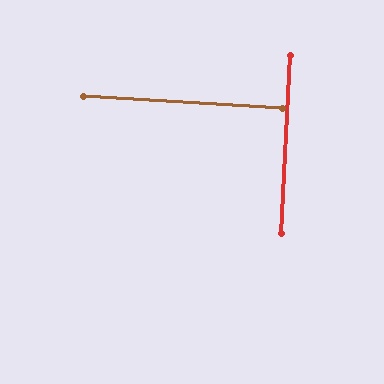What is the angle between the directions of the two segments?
Approximately 90 degrees.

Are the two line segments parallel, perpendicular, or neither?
Perpendicular — they meet at approximately 90°.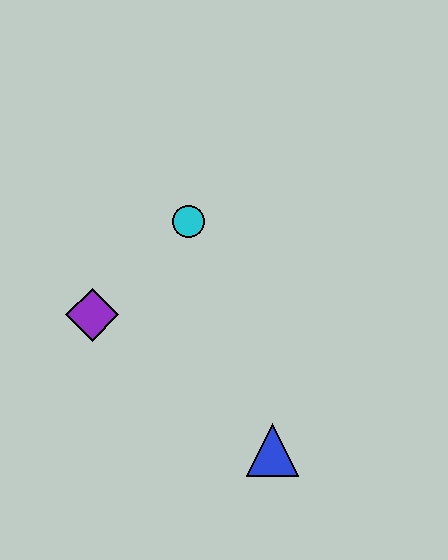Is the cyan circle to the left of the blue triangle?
Yes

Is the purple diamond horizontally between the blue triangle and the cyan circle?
No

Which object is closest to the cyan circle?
The purple diamond is closest to the cyan circle.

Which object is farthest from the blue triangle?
The cyan circle is farthest from the blue triangle.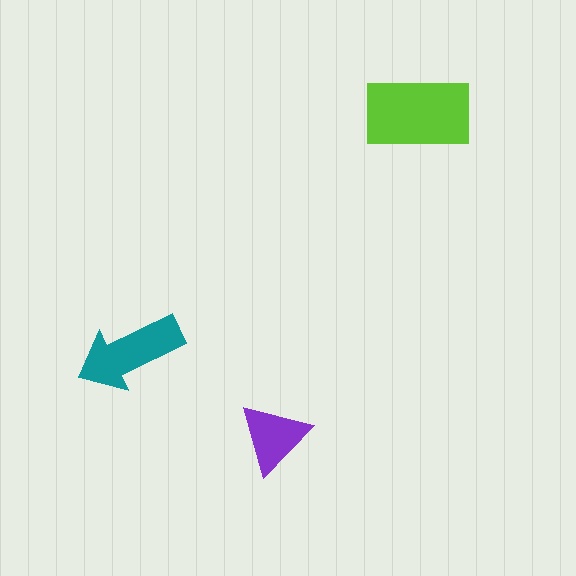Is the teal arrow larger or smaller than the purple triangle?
Larger.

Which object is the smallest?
The purple triangle.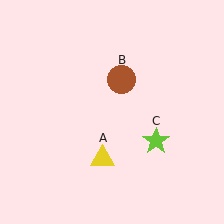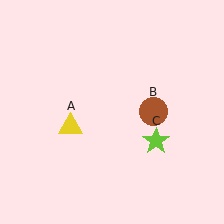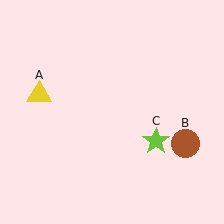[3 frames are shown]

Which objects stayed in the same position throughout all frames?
Lime star (object C) remained stationary.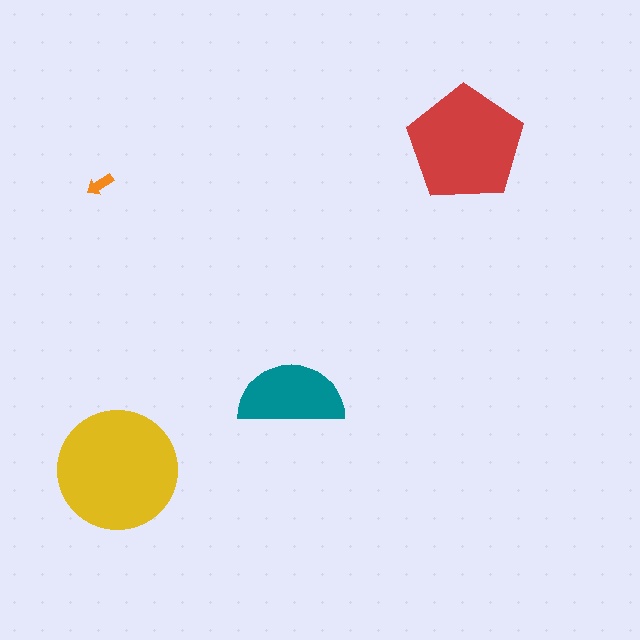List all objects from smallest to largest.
The orange arrow, the teal semicircle, the red pentagon, the yellow circle.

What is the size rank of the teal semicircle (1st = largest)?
3rd.